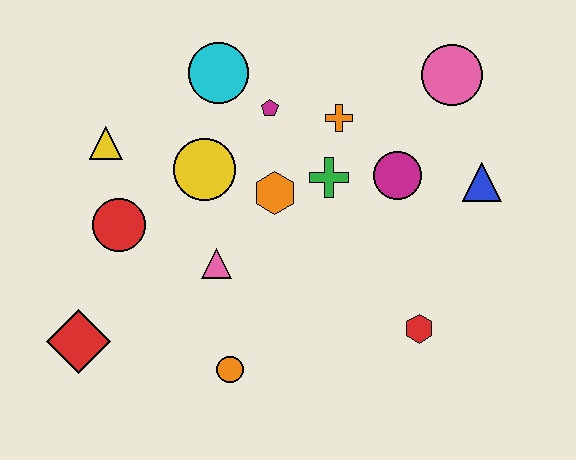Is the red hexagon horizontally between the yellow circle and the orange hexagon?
No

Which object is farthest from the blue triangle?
The red diamond is farthest from the blue triangle.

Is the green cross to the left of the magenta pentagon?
No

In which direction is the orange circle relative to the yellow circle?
The orange circle is below the yellow circle.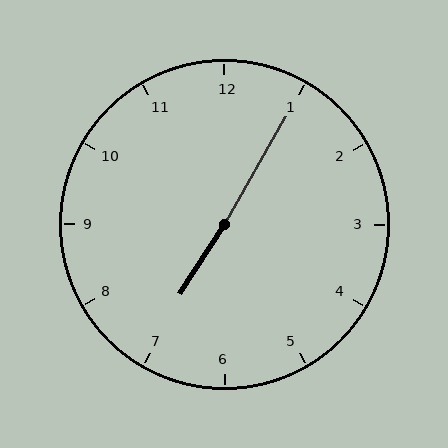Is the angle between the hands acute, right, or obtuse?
It is obtuse.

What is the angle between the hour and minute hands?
Approximately 178 degrees.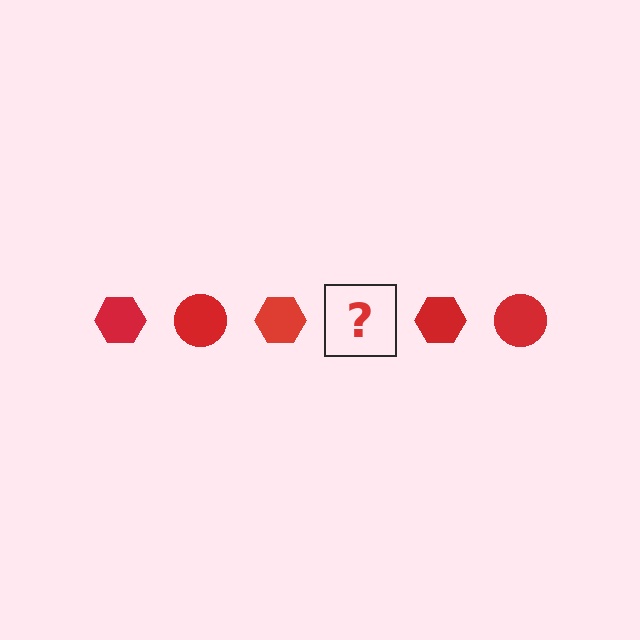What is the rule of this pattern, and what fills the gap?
The rule is that the pattern cycles through hexagon, circle shapes in red. The gap should be filled with a red circle.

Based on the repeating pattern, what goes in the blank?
The blank should be a red circle.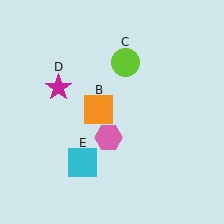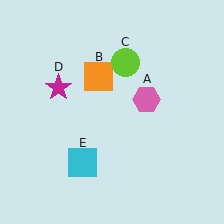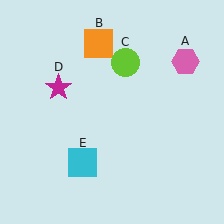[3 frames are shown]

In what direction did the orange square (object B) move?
The orange square (object B) moved up.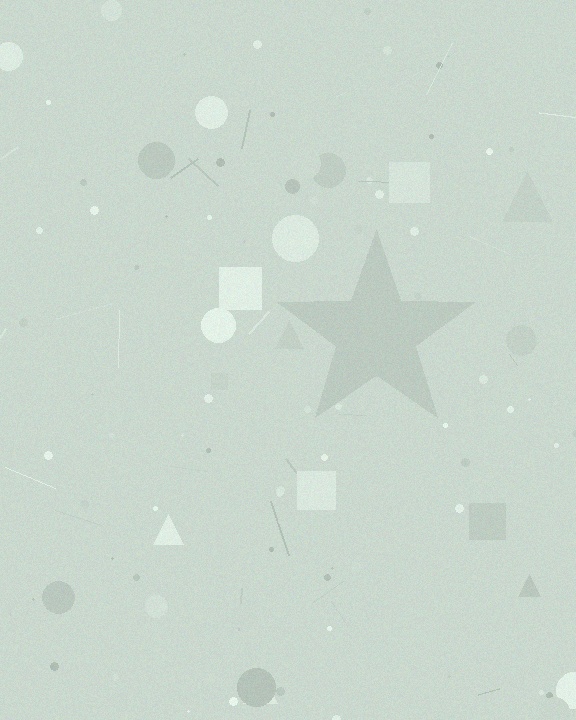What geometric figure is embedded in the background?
A star is embedded in the background.